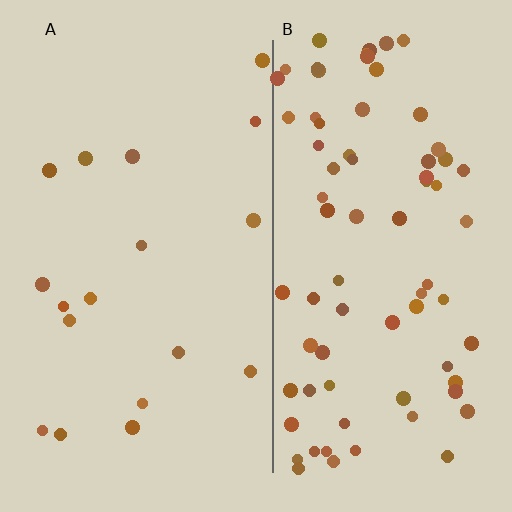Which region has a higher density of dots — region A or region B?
B (the right).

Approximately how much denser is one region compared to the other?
Approximately 4.3× — region B over region A.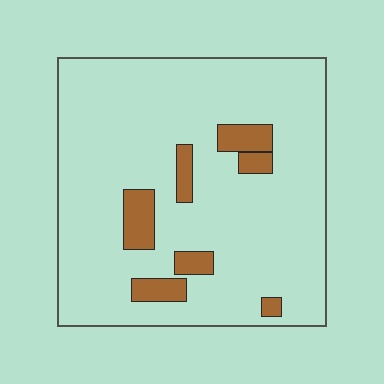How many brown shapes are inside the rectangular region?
7.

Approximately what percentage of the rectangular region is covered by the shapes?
Approximately 10%.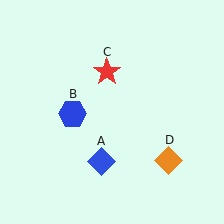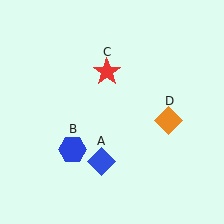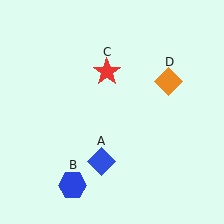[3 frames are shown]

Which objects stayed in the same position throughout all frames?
Blue diamond (object A) and red star (object C) remained stationary.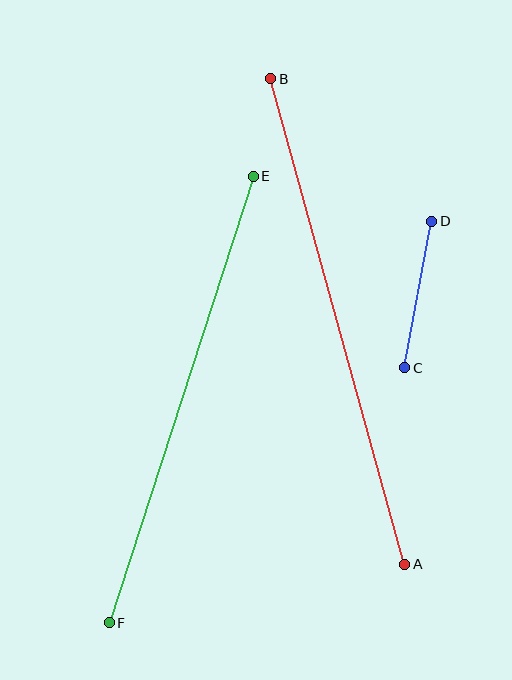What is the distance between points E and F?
The distance is approximately 469 pixels.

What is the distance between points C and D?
The distance is approximately 149 pixels.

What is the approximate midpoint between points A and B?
The midpoint is at approximately (338, 321) pixels.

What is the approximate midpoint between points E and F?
The midpoint is at approximately (181, 400) pixels.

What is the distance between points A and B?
The distance is approximately 503 pixels.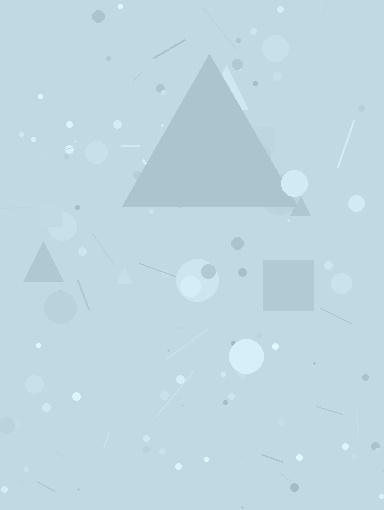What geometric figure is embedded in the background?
A triangle is embedded in the background.